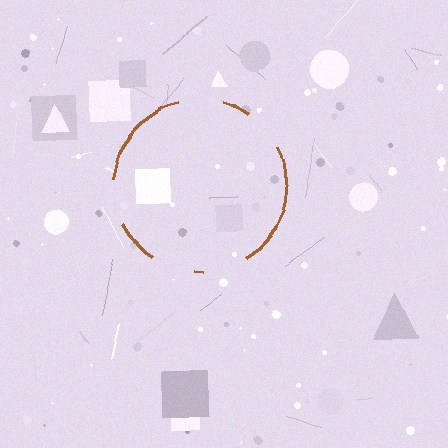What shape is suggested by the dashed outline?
The dashed outline suggests a circle.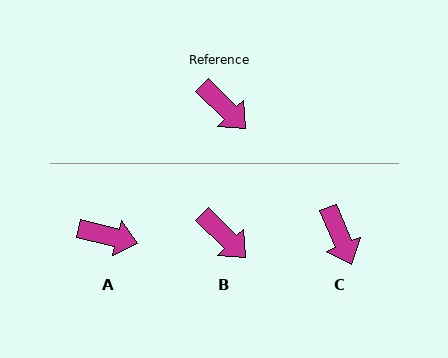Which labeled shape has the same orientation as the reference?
B.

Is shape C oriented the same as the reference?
No, it is off by about 23 degrees.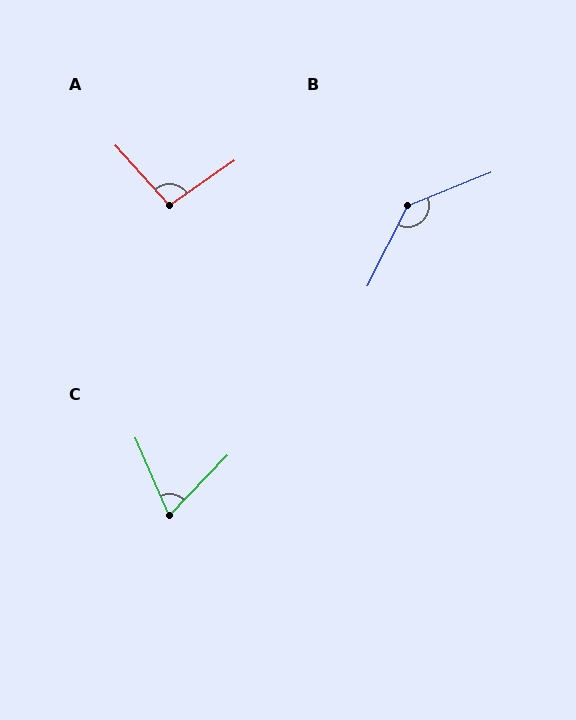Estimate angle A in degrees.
Approximately 97 degrees.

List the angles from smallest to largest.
C (67°), A (97°), B (139°).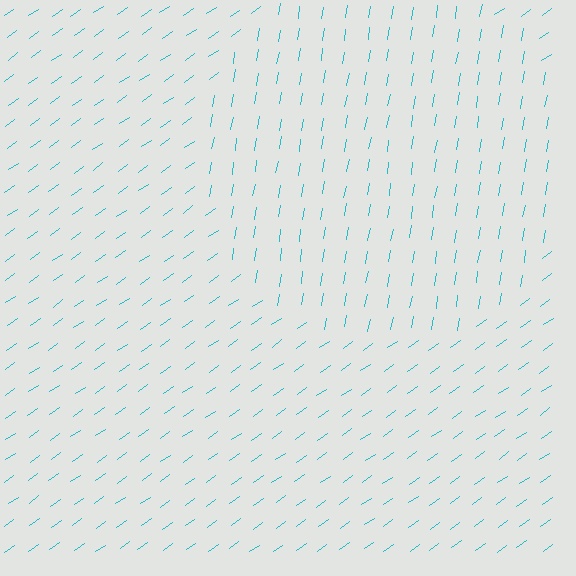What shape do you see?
I see a circle.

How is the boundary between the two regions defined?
The boundary is defined purely by a change in line orientation (approximately 45 degrees difference). All lines are the same color and thickness.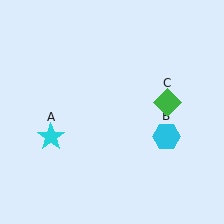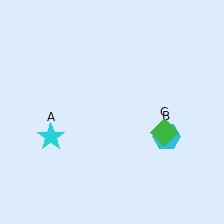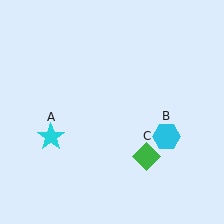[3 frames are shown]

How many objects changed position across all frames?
1 object changed position: green diamond (object C).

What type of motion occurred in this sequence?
The green diamond (object C) rotated clockwise around the center of the scene.